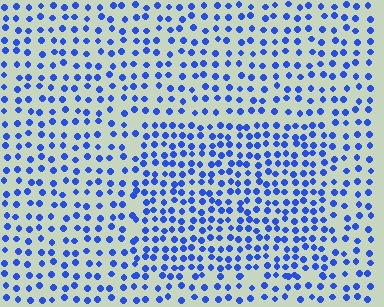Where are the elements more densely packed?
The elements are more densely packed inside the rectangle boundary.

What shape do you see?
I see a rectangle.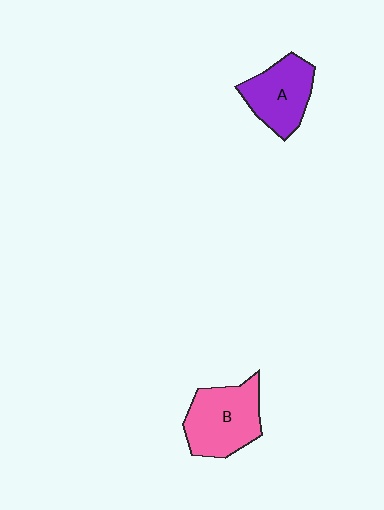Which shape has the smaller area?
Shape A (purple).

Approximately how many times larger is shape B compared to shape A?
Approximately 1.2 times.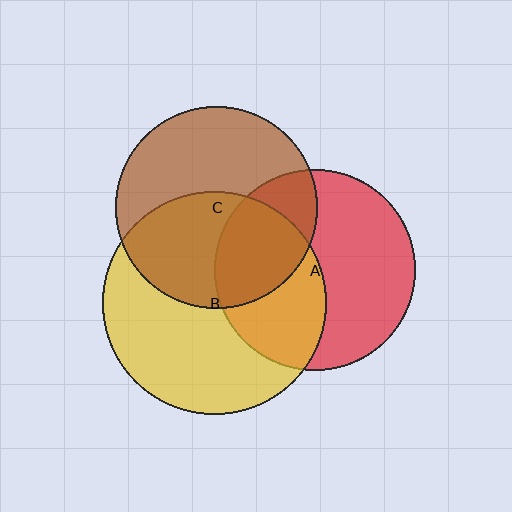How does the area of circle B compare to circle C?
Approximately 1.2 times.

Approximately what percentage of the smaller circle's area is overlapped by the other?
Approximately 50%.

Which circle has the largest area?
Circle B (yellow).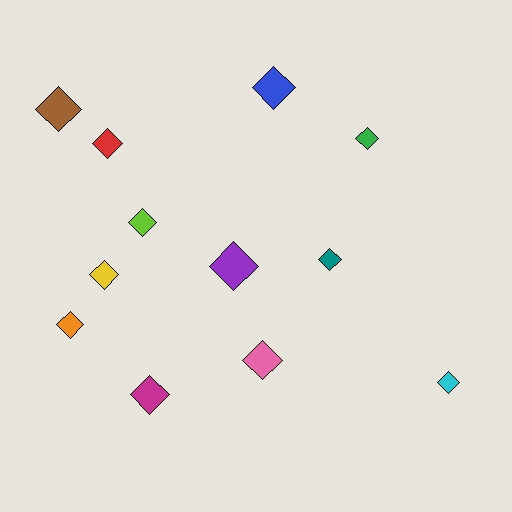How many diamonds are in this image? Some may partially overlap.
There are 12 diamonds.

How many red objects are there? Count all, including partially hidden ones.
There is 1 red object.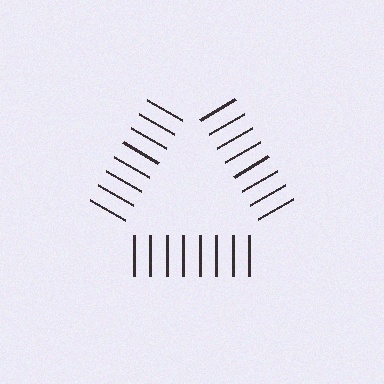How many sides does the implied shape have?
3 sides — the line-ends trace a triangle.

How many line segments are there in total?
24 — 8 along each of the 3 edges.